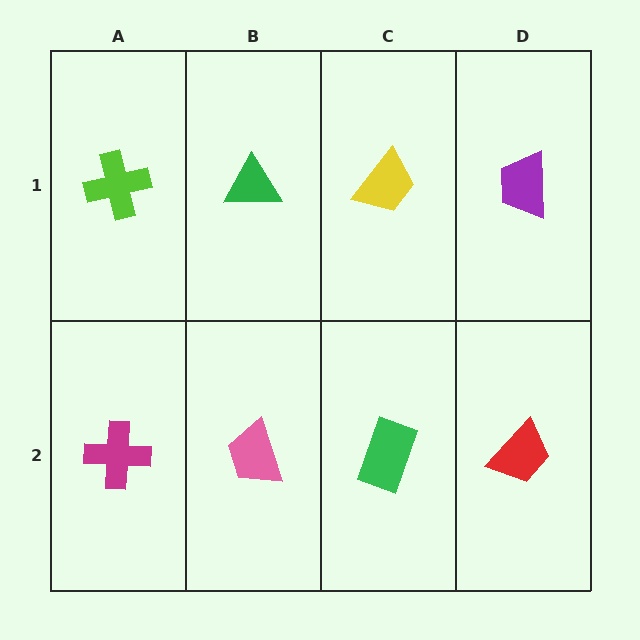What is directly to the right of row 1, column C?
A purple trapezoid.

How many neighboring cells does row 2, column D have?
2.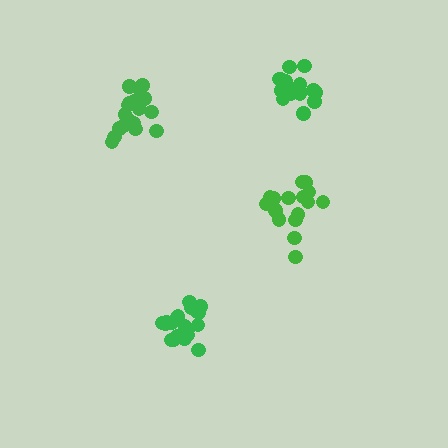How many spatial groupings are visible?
There are 4 spatial groupings.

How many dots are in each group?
Group 1: 18 dots, Group 2: 16 dots, Group 3: 21 dots, Group 4: 16 dots (71 total).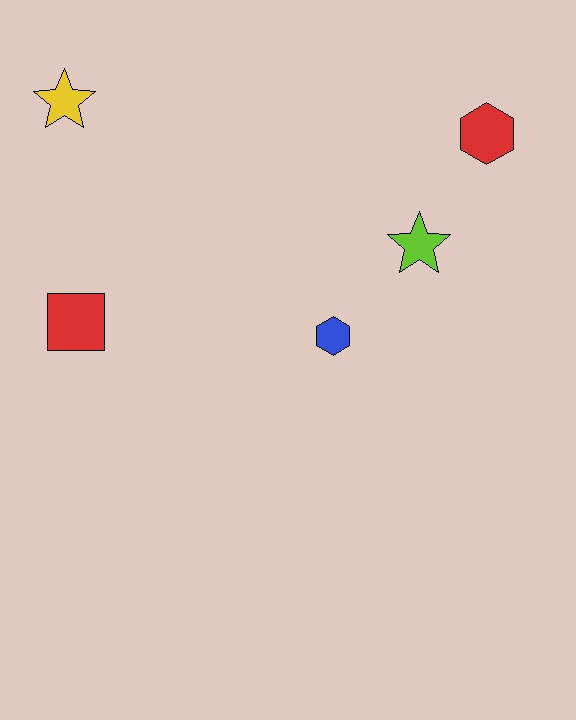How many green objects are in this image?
There are no green objects.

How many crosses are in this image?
There are no crosses.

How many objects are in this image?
There are 5 objects.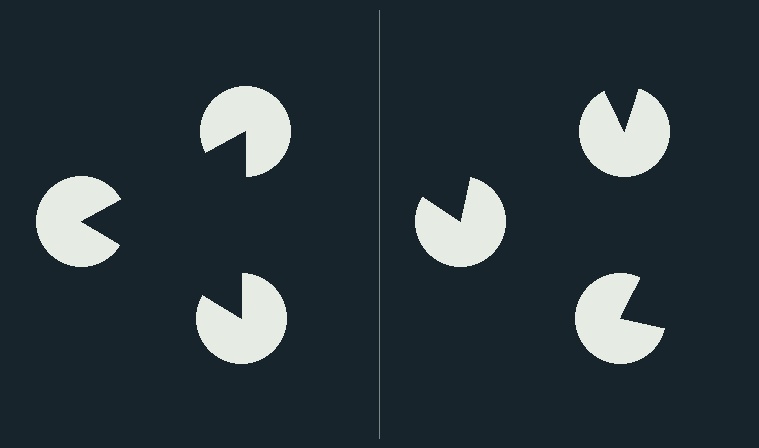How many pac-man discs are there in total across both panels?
6 — 3 on each side.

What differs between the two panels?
The pac-man discs are positioned identically on both sides; only the wedge orientations differ. On the left they align to a triangle; on the right they are misaligned.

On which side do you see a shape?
An illusory triangle appears on the left side. On the right side the wedge cuts are rotated, so no coherent shape forms.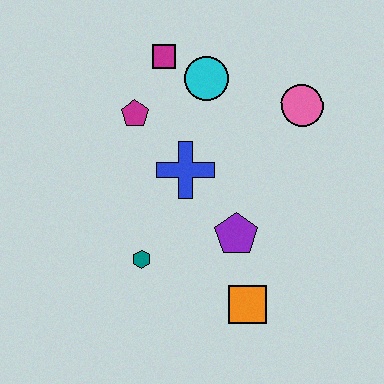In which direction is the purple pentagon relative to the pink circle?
The purple pentagon is below the pink circle.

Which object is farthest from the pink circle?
The teal hexagon is farthest from the pink circle.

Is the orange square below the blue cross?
Yes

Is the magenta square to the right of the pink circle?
No